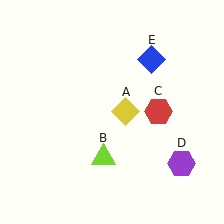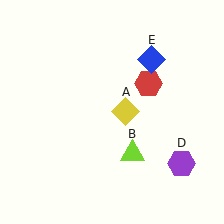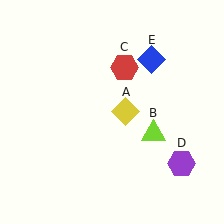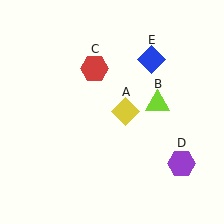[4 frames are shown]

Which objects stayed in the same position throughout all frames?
Yellow diamond (object A) and purple hexagon (object D) and blue diamond (object E) remained stationary.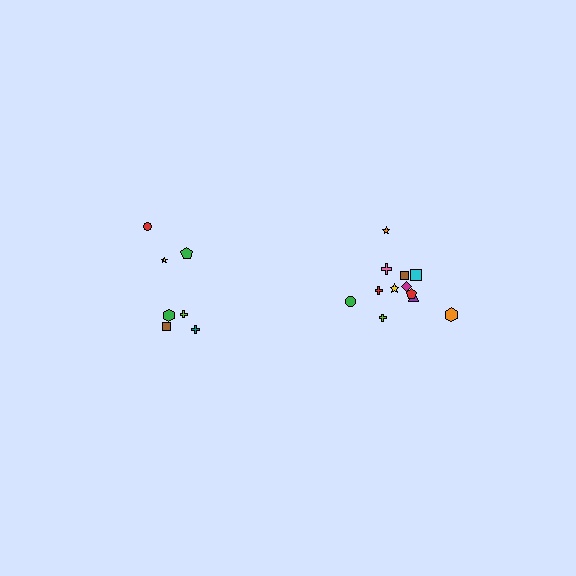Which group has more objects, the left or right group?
The right group.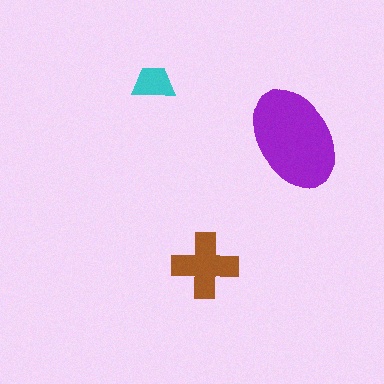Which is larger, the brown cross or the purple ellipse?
The purple ellipse.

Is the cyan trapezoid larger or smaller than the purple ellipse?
Smaller.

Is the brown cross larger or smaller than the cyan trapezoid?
Larger.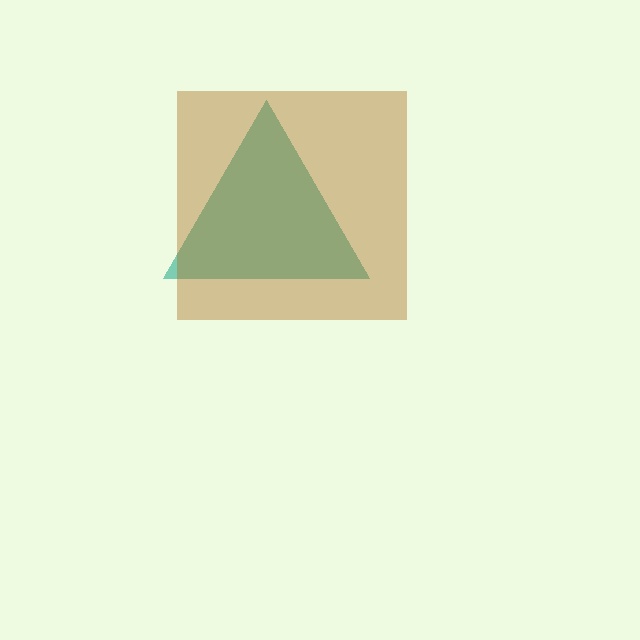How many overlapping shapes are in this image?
There are 2 overlapping shapes in the image.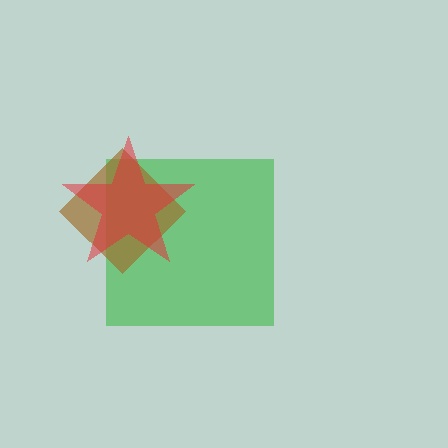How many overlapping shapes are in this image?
There are 3 overlapping shapes in the image.